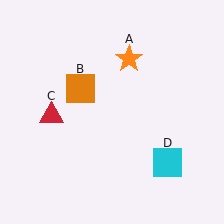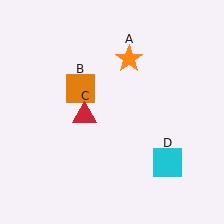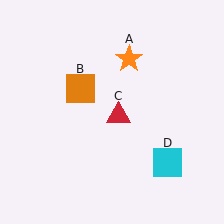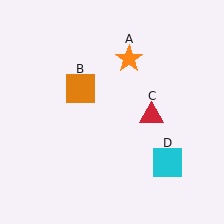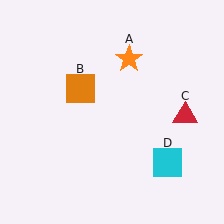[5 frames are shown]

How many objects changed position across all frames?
1 object changed position: red triangle (object C).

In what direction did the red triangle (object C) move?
The red triangle (object C) moved right.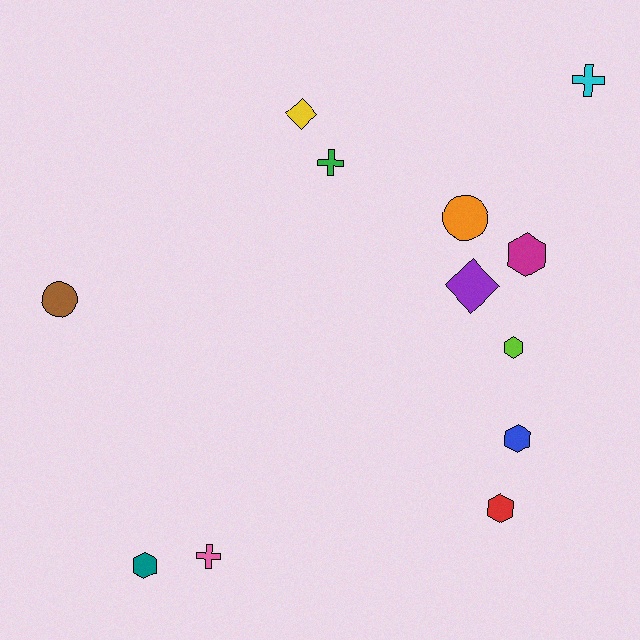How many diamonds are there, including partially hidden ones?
There are 2 diamonds.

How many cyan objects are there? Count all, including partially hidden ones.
There is 1 cyan object.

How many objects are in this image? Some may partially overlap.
There are 12 objects.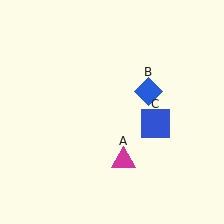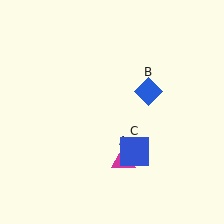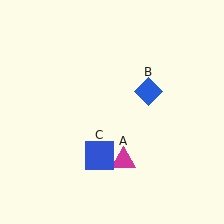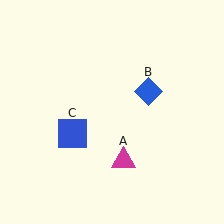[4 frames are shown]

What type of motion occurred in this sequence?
The blue square (object C) rotated clockwise around the center of the scene.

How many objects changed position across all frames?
1 object changed position: blue square (object C).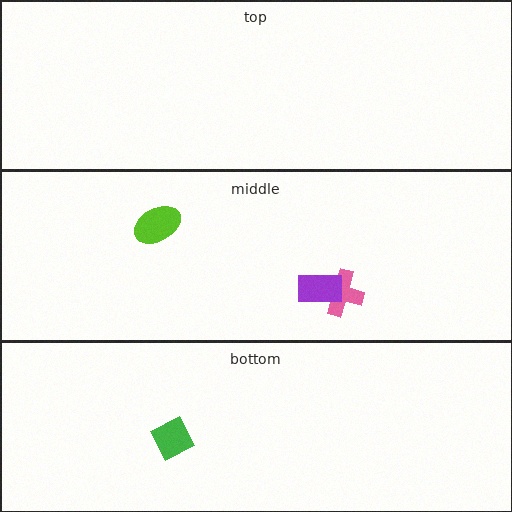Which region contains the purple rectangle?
The middle region.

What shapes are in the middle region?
The pink cross, the purple rectangle, the lime ellipse.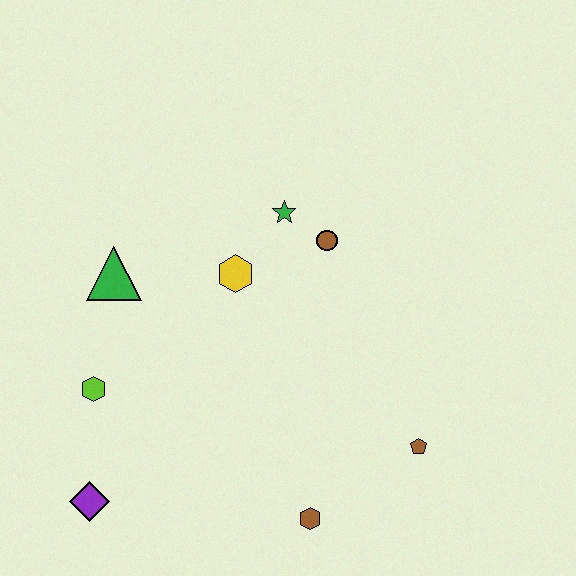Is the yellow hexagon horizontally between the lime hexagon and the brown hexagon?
Yes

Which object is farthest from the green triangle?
The brown pentagon is farthest from the green triangle.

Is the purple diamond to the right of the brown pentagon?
No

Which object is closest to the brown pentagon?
The brown hexagon is closest to the brown pentagon.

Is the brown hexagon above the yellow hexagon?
No